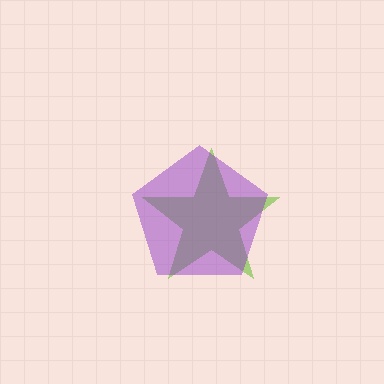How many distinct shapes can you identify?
There are 2 distinct shapes: a lime star, a purple pentagon.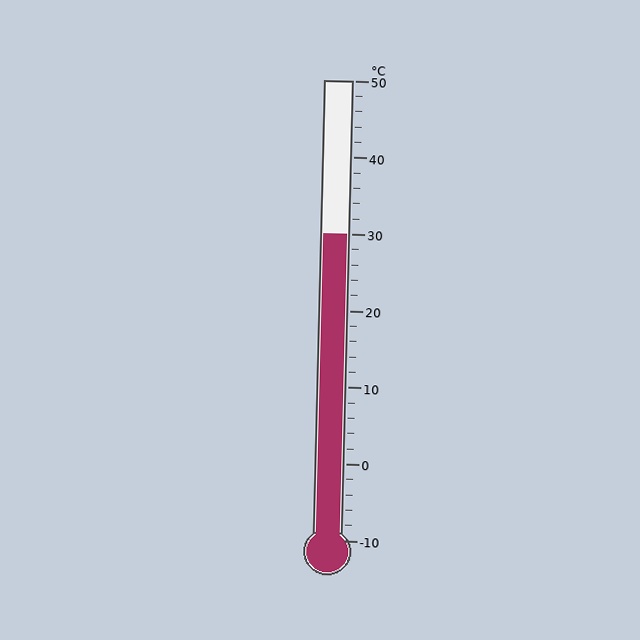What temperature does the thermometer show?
The thermometer shows approximately 30°C.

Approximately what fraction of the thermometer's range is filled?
The thermometer is filled to approximately 65% of its range.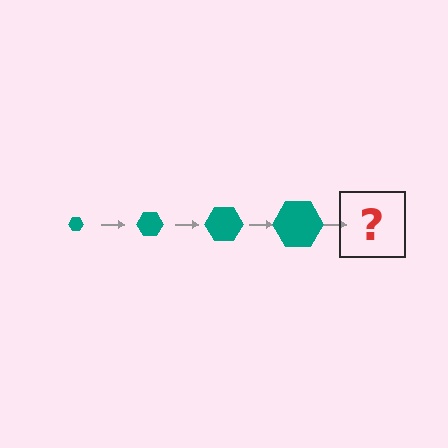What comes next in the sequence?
The next element should be a teal hexagon, larger than the previous one.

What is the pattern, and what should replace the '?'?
The pattern is that the hexagon gets progressively larger each step. The '?' should be a teal hexagon, larger than the previous one.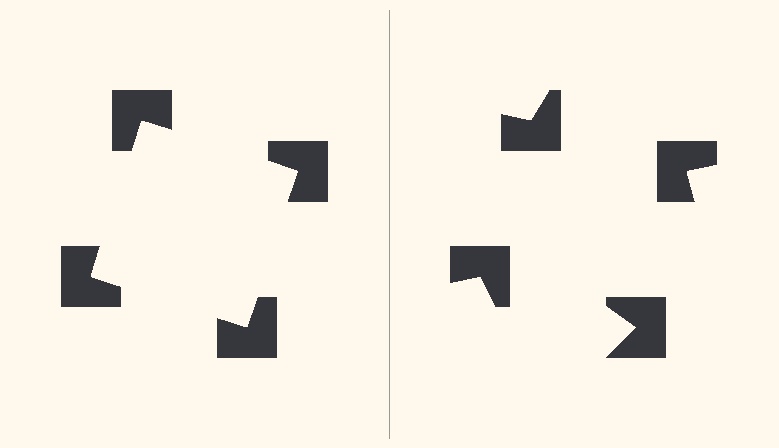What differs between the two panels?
The notched squares are positioned identically on both sides; only the wedge orientations differ. On the left they align to a square; on the right they are misaligned.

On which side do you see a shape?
An illusory square appears on the left side. On the right side the wedge cuts are rotated, so no coherent shape forms.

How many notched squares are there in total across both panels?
8 — 4 on each side.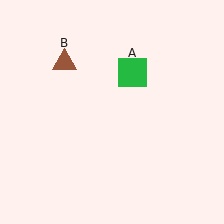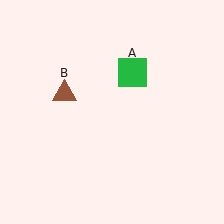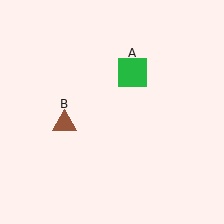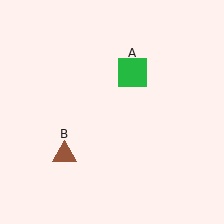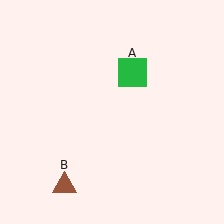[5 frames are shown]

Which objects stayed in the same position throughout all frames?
Green square (object A) remained stationary.